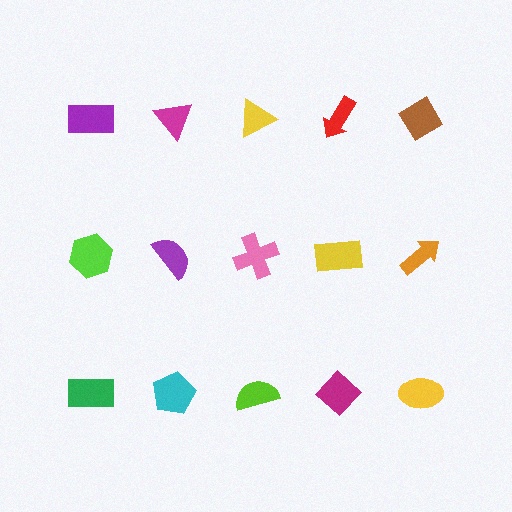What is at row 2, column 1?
A lime hexagon.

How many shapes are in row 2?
5 shapes.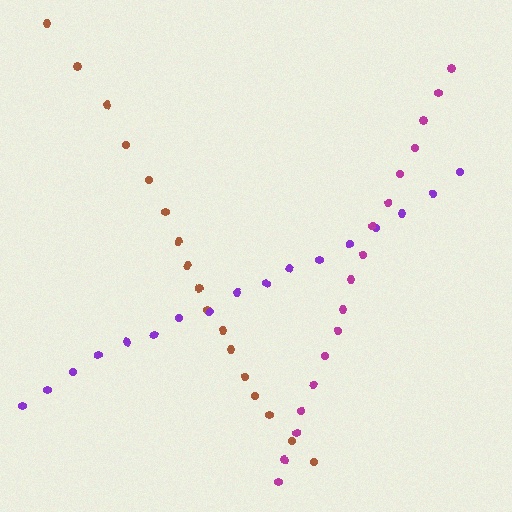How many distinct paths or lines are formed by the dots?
There are 3 distinct paths.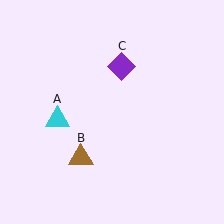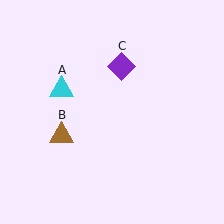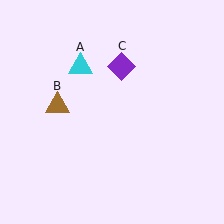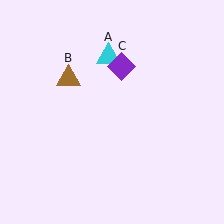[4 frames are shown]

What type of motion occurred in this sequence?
The cyan triangle (object A), brown triangle (object B) rotated clockwise around the center of the scene.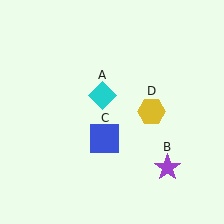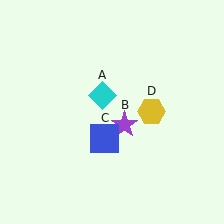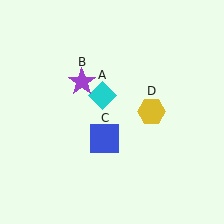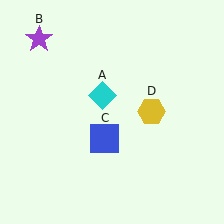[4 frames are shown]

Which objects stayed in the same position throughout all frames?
Cyan diamond (object A) and blue square (object C) and yellow hexagon (object D) remained stationary.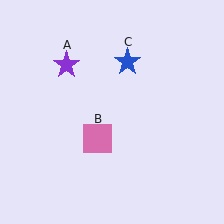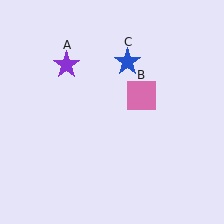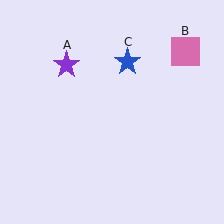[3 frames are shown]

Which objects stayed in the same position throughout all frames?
Purple star (object A) and blue star (object C) remained stationary.